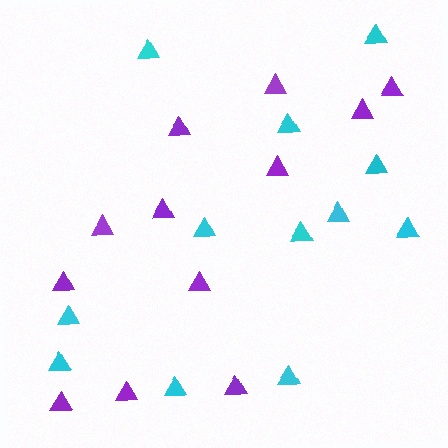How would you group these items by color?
There are 2 groups: one group of purple triangles (12) and one group of cyan triangles (12).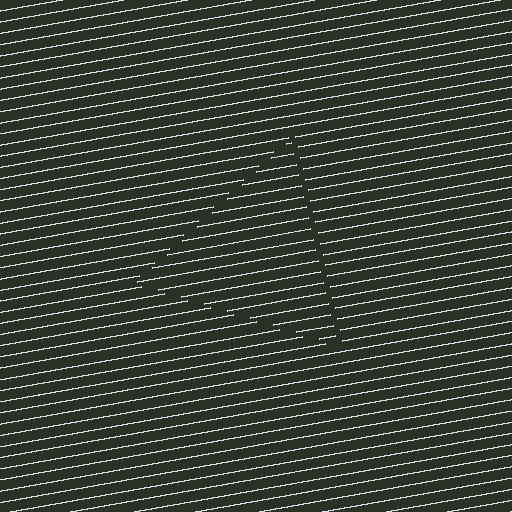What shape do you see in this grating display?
An illusory triangle. The interior of the shape contains the same grating, shifted by half a period — the contour is defined by the phase discontinuity where line-ends from the inner and outer gratings abut.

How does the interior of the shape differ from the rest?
The interior of the shape contains the same grating, shifted by half a period — the contour is defined by the phase discontinuity where line-ends from the inner and outer gratings abut.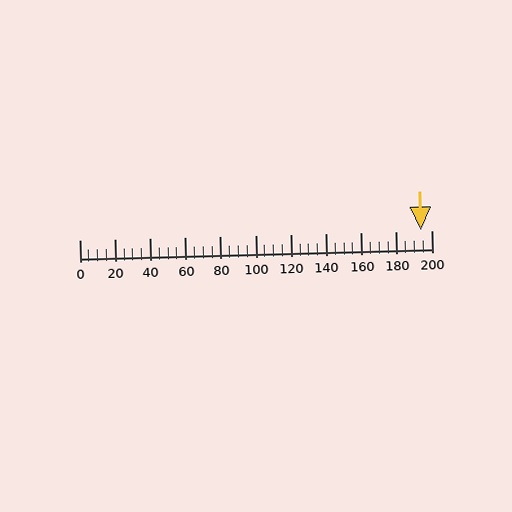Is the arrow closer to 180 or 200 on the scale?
The arrow is closer to 200.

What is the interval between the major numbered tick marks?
The major tick marks are spaced 20 units apart.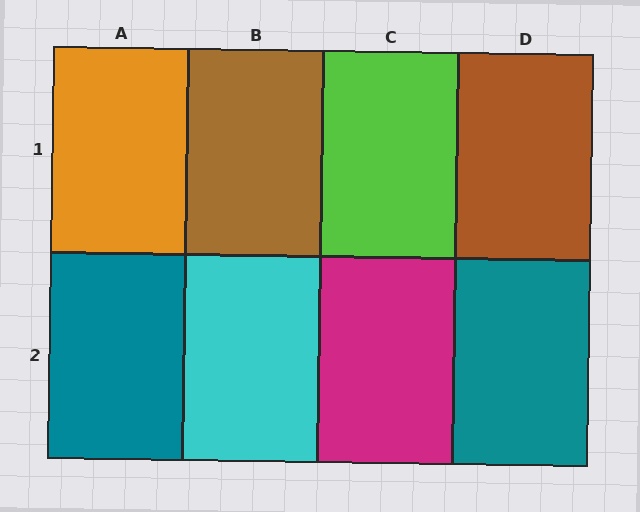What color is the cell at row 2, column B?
Cyan.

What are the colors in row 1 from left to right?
Orange, brown, lime, brown.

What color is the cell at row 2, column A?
Teal.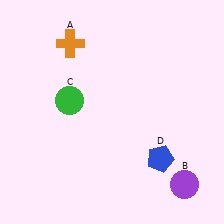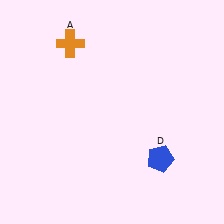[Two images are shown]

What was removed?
The purple circle (B), the green circle (C) were removed in Image 2.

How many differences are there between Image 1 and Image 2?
There are 2 differences between the two images.